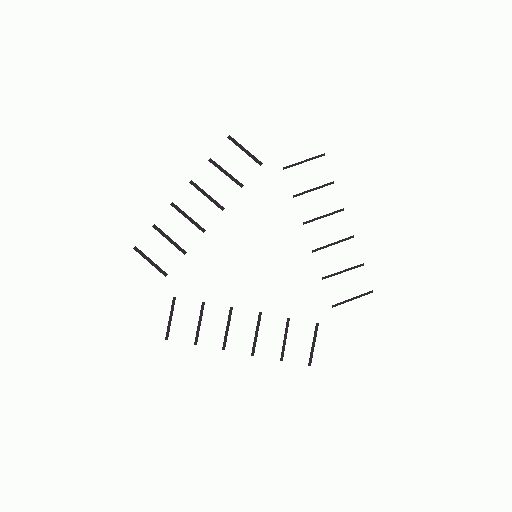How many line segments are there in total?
18 — 6 along each of the 3 edges.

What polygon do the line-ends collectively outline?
An illusory triangle — the line segments terminate on its edges but no continuous stroke is drawn.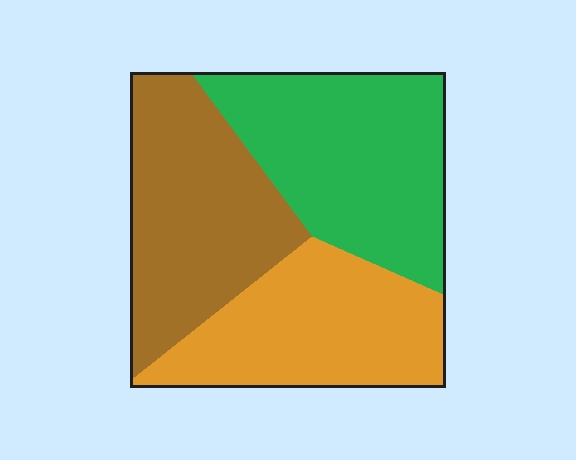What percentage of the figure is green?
Green takes up about three eighths (3/8) of the figure.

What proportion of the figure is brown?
Brown takes up about one third (1/3) of the figure.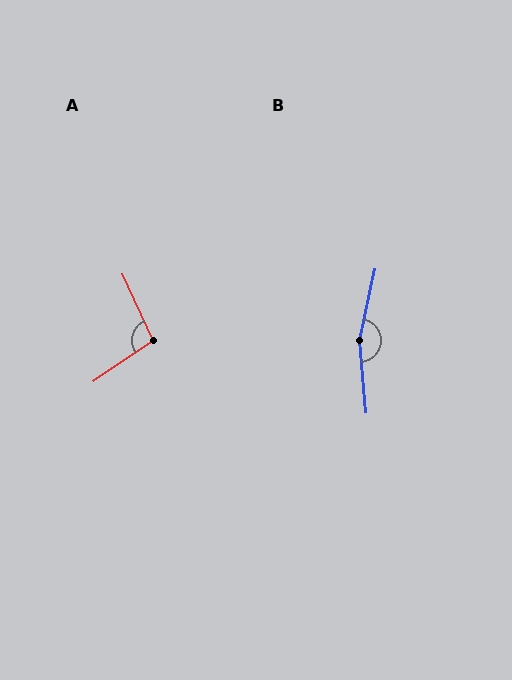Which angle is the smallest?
A, at approximately 100 degrees.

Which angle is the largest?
B, at approximately 162 degrees.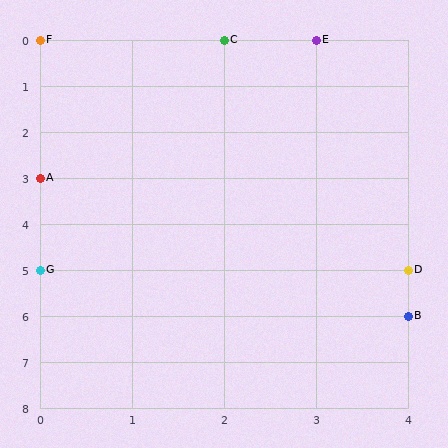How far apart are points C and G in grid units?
Points C and G are 2 columns and 5 rows apart (about 5.4 grid units diagonally).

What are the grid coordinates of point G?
Point G is at grid coordinates (0, 5).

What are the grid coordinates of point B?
Point B is at grid coordinates (4, 6).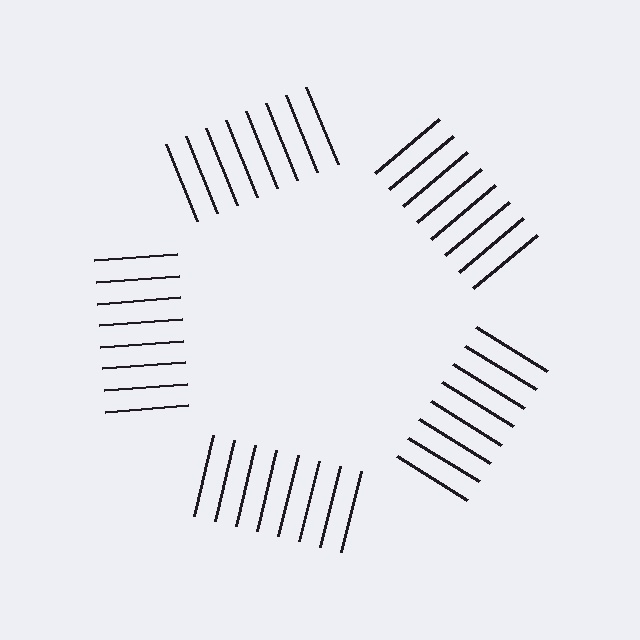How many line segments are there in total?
40 — 8 along each of the 5 edges.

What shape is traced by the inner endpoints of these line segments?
An illusory pentagon — the line segments terminate on its edges but no continuous stroke is drawn.